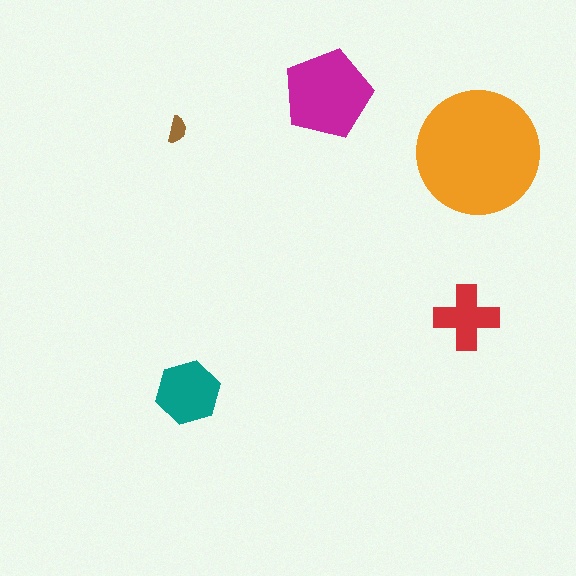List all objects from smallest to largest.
The brown semicircle, the red cross, the teal hexagon, the magenta pentagon, the orange circle.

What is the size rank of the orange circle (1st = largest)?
1st.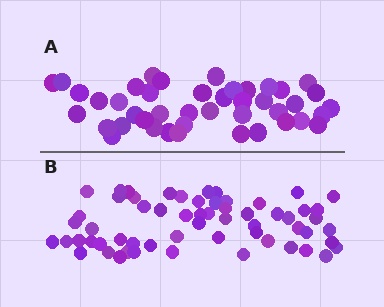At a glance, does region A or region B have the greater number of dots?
Region B (the bottom region) has more dots.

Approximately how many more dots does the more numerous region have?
Region B has approximately 15 more dots than region A.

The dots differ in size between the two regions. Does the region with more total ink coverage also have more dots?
No. Region A has more total ink coverage because its dots are larger, but region B actually contains more individual dots. Total area can be misleading — the number of items is what matters here.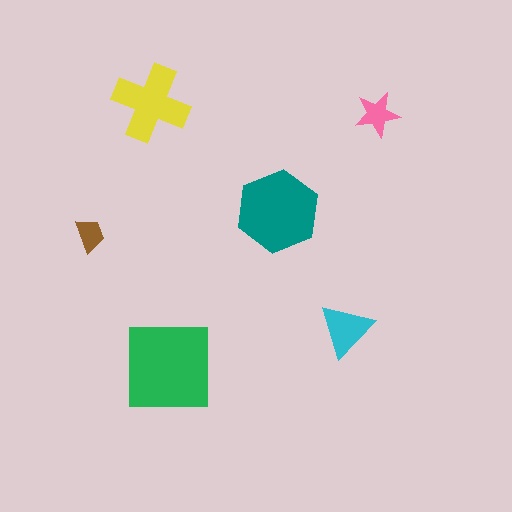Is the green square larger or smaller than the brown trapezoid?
Larger.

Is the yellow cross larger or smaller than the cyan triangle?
Larger.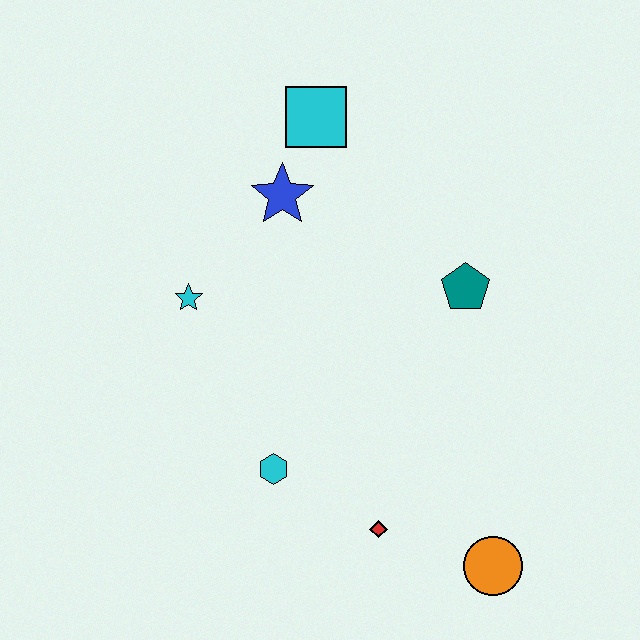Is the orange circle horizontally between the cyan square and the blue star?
No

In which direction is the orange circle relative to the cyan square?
The orange circle is below the cyan square.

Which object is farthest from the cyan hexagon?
The cyan square is farthest from the cyan hexagon.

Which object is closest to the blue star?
The cyan square is closest to the blue star.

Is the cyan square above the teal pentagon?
Yes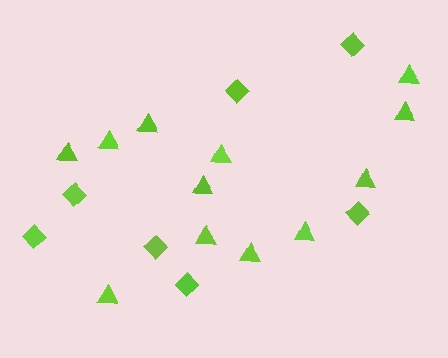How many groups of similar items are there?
There are 2 groups: one group of diamonds (7) and one group of triangles (12).